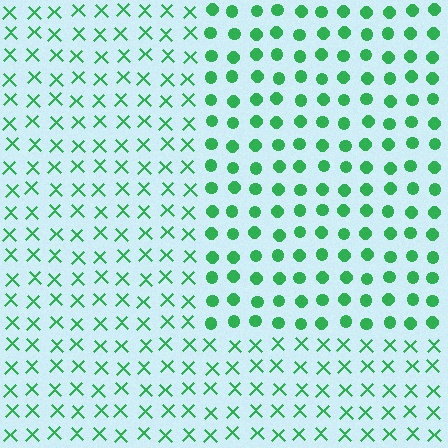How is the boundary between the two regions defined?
The boundary is defined by a change in element shape: circles inside vs. X marks outside. All elements share the same color and spacing.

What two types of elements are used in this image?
The image uses circles inside the rectangle region and X marks outside it.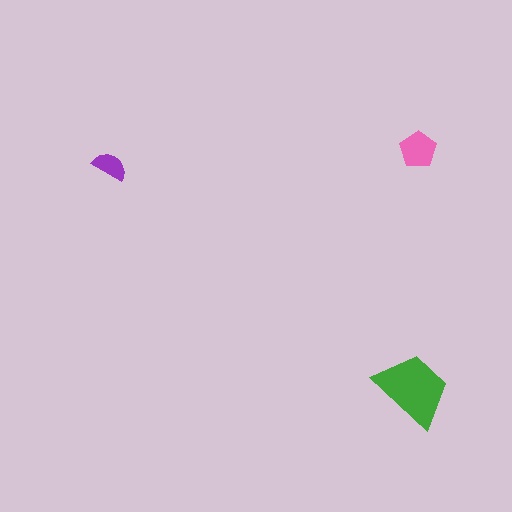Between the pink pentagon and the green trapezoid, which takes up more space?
The green trapezoid.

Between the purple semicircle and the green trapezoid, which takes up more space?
The green trapezoid.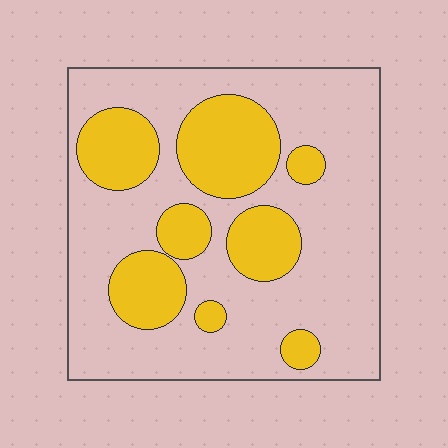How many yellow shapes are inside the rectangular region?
8.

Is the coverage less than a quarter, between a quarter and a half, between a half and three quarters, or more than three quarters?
Between a quarter and a half.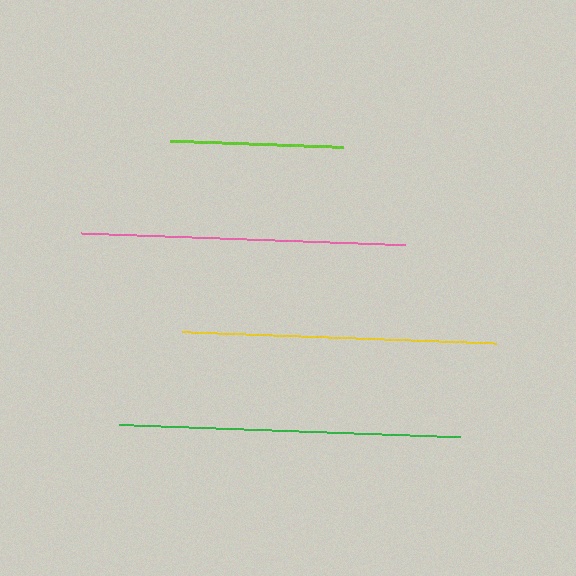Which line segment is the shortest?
The lime line is the shortest at approximately 172 pixels.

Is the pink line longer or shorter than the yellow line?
The pink line is longer than the yellow line.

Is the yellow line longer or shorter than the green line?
The green line is longer than the yellow line.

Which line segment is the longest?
The green line is the longest at approximately 340 pixels.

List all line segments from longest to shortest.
From longest to shortest: green, pink, yellow, lime.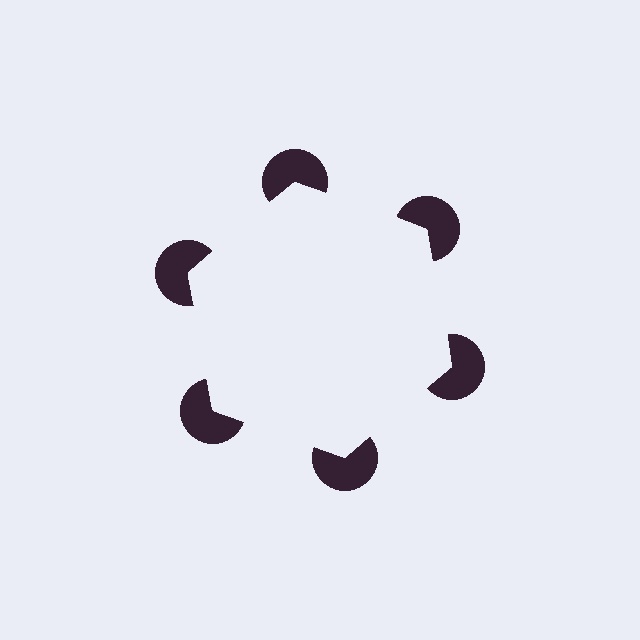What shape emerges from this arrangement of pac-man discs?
An illusory hexagon — its edges are inferred from the aligned wedge cuts in the pac-man discs, not physically drawn.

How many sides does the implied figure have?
6 sides.